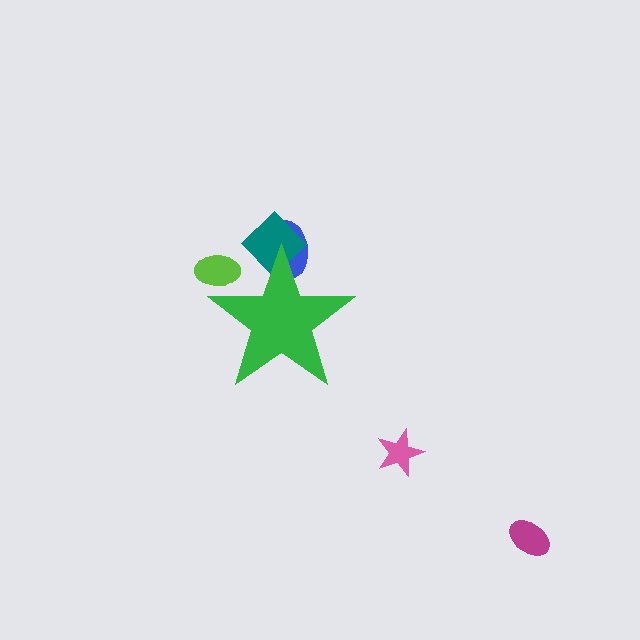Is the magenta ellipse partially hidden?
No, the magenta ellipse is fully visible.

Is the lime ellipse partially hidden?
Yes, the lime ellipse is partially hidden behind the green star.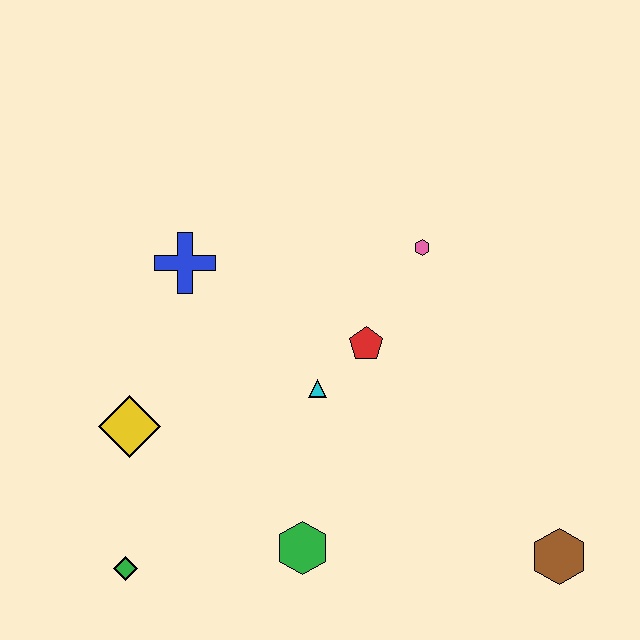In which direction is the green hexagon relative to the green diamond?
The green hexagon is to the right of the green diamond.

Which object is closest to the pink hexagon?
The red pentagon is closest to the pink hexagon.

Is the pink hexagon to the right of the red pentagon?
Yes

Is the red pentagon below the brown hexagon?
No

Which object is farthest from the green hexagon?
The pink hexagon is farthest from the green hexagon.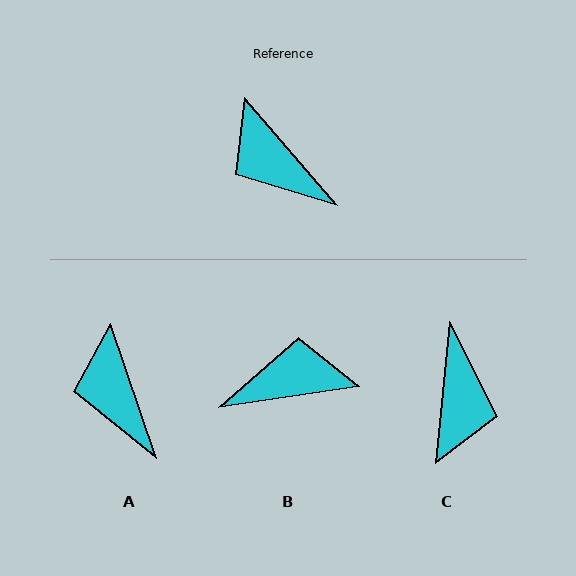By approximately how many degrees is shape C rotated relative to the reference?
Approximately 134 degrees counter-clockwise.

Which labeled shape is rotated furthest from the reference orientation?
C, about 134 degrees away.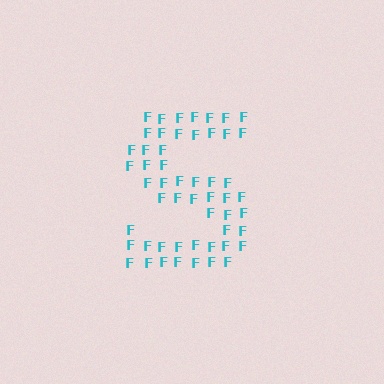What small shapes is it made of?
It is made of small letter F's.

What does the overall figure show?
The overall figure shows the letter S.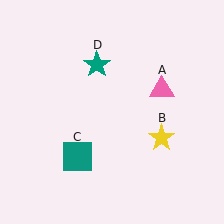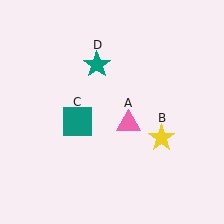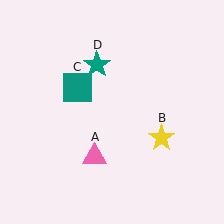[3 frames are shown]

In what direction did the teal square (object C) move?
The teal square (object C) moved up.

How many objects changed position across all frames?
2 objects changed position: pink triangle (object A), teal square (object C).